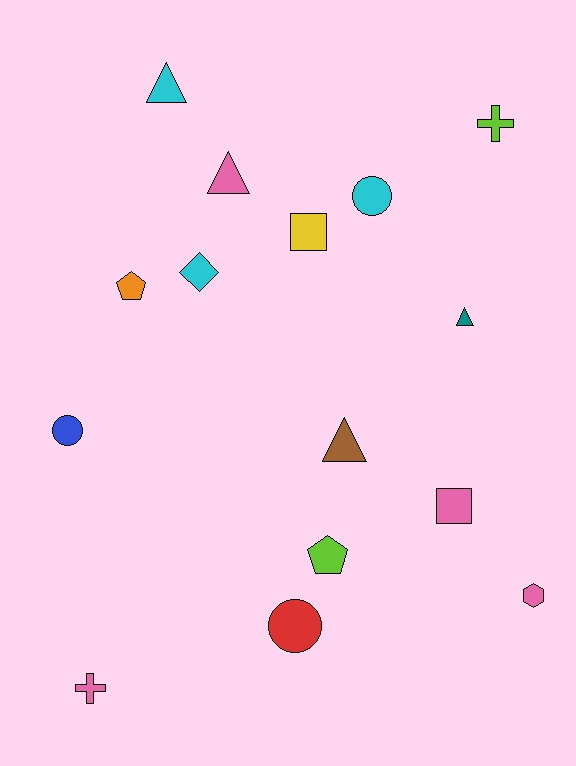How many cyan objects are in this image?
There are 3 cyan objects.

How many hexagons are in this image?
There is 1 hexagon.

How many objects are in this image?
There are 15 objects.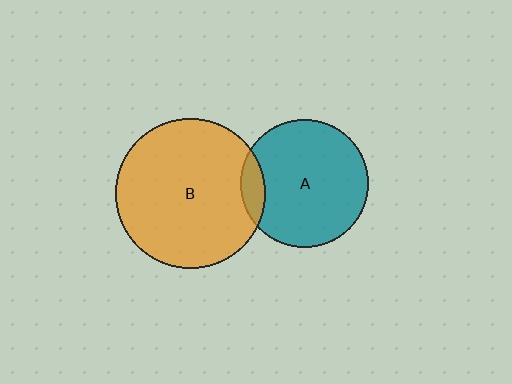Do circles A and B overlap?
Yes.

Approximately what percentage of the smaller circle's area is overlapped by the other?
Approximately 10%.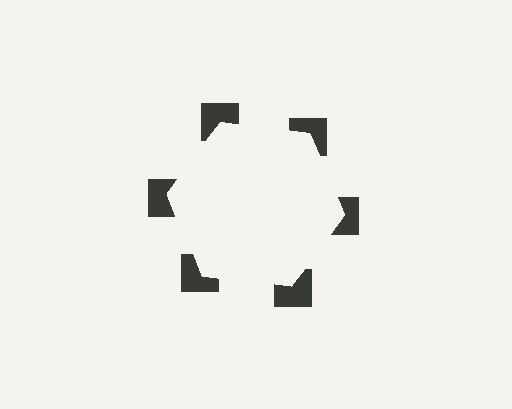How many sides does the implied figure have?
6 sides.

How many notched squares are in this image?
There are 6 — one at each vertex of the illusory hexagon.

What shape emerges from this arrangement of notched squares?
An illusory hexagon — its edges are inferred from the aligned wedge cuts in the notched squares, not physically drawn.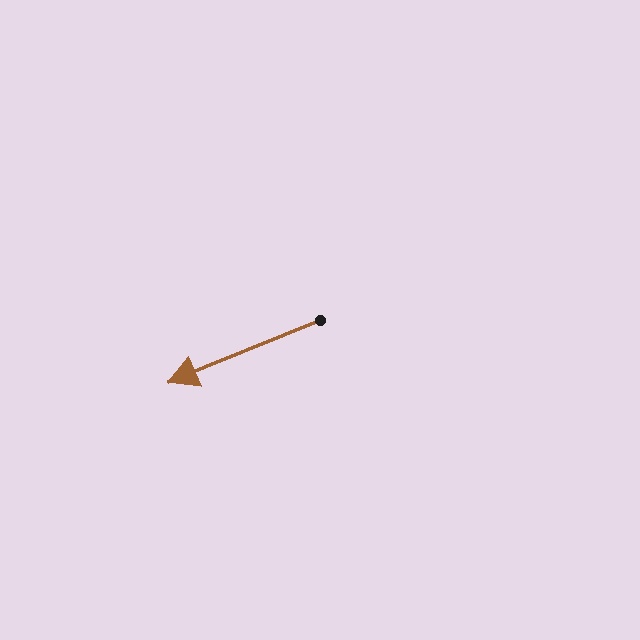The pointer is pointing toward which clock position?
Roughly 8 o'clock.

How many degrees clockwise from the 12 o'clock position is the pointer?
Approximately 248 degrees.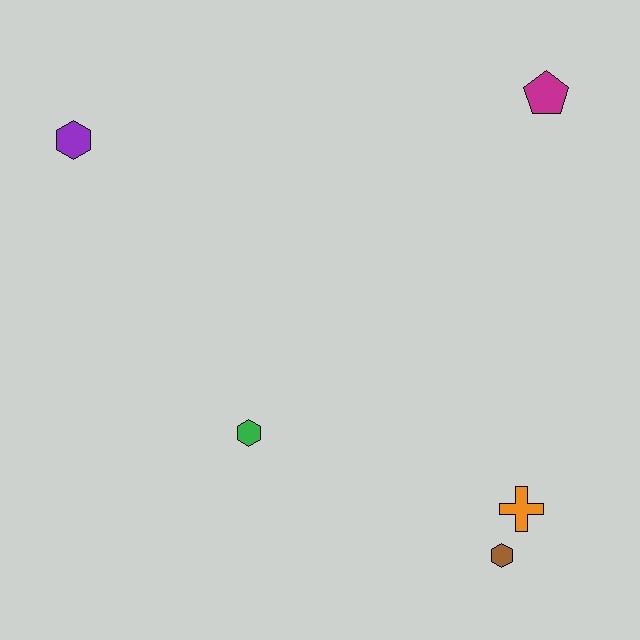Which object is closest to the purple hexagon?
The green hexagon is closest to the purple hexagon.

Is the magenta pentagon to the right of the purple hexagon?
Yes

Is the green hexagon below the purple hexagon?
Yes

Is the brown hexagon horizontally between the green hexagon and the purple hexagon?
No